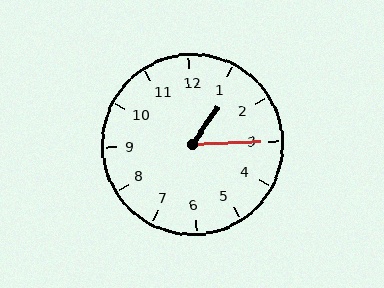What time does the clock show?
1:15.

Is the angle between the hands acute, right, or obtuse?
It is acute.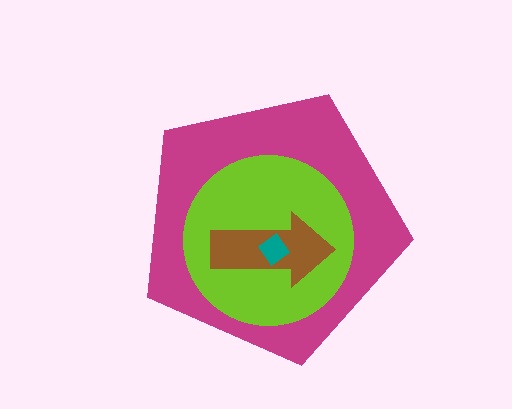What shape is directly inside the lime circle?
The brown arrow.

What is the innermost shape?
The teal diamond.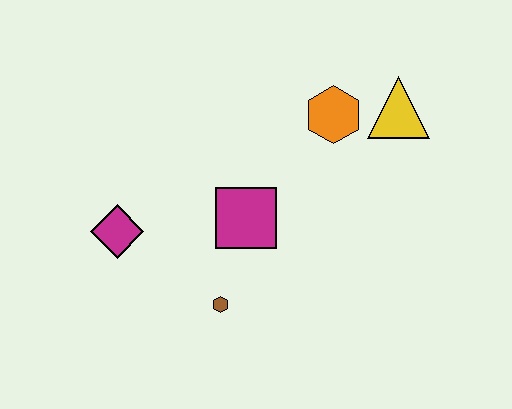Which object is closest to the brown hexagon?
The magenta square is closest to the brown hexagon.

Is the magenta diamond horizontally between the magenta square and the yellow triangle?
No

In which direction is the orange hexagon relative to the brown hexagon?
The orange hexagon is above the brown hexagon.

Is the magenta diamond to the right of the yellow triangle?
No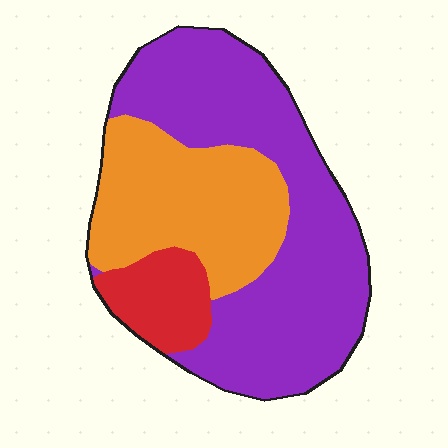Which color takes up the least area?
Red, at roughly 10%.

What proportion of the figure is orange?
Orange takes up about one third (1/3) of the figure.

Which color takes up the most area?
Purple, at roughly 55%.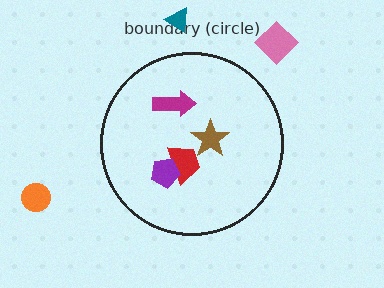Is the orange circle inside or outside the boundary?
Outside.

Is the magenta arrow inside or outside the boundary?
Inside.